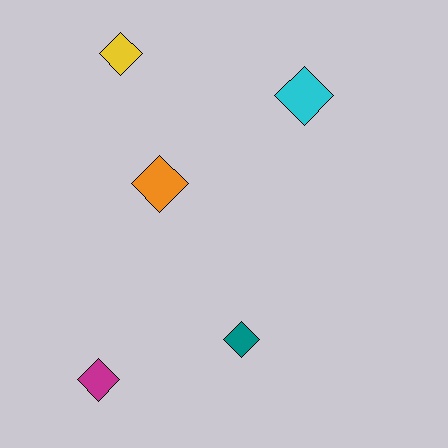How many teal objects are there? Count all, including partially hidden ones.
There is 1 teal object.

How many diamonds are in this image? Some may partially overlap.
There are 5 diamonds.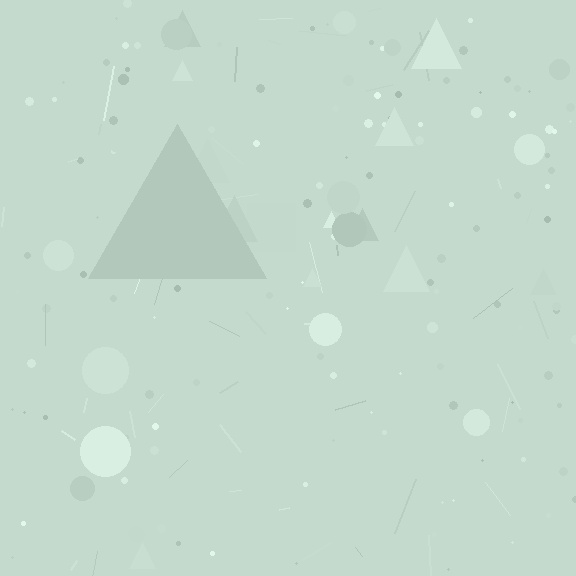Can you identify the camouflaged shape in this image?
The camouflaged shape is a triangle.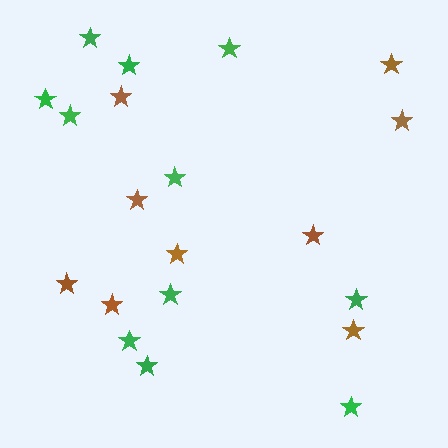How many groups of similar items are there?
There are 2 groups: one group of green stars (11) and one group of brown stars (9).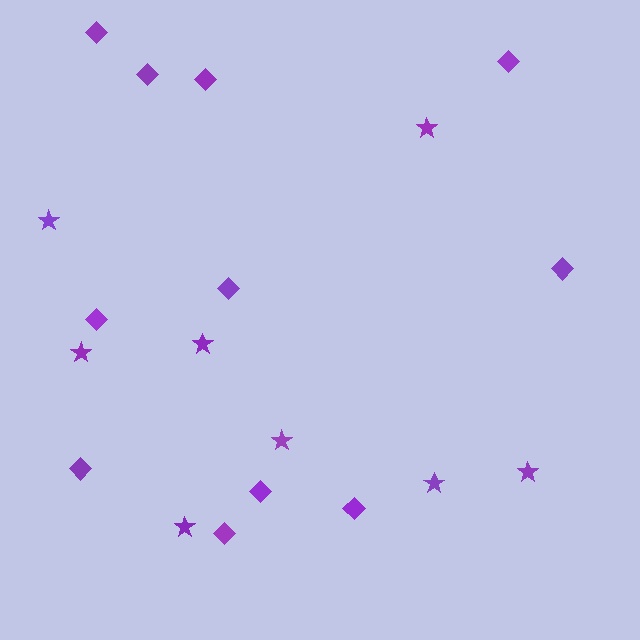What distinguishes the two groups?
There are 2 groups: one group of stars (8) and one group of diamonds (11).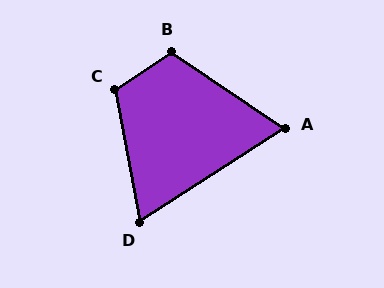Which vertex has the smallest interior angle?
A, at approximately 67 degrees.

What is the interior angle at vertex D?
Approximately 68 degrees (acute).